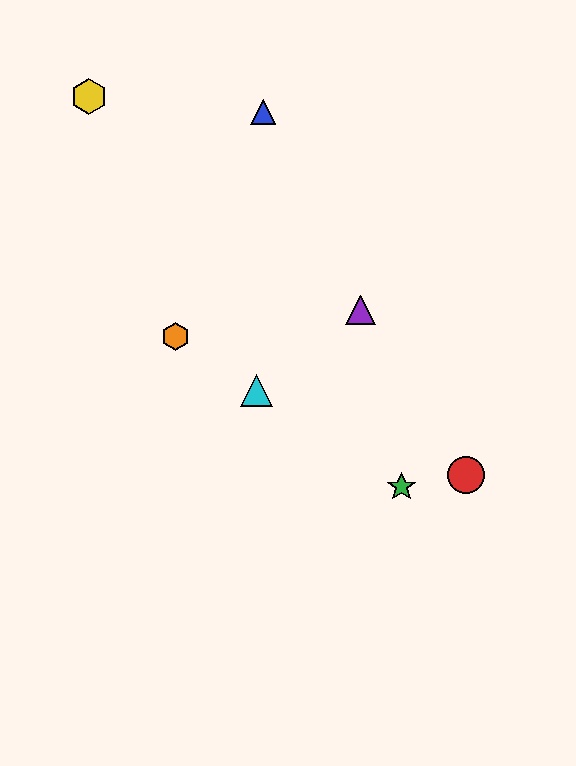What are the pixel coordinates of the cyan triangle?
The cyan triangle is at (257, 391).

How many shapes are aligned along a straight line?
3 shapes (the green star, the orange hexagon, the cyan triangle) are aligned along a straight line.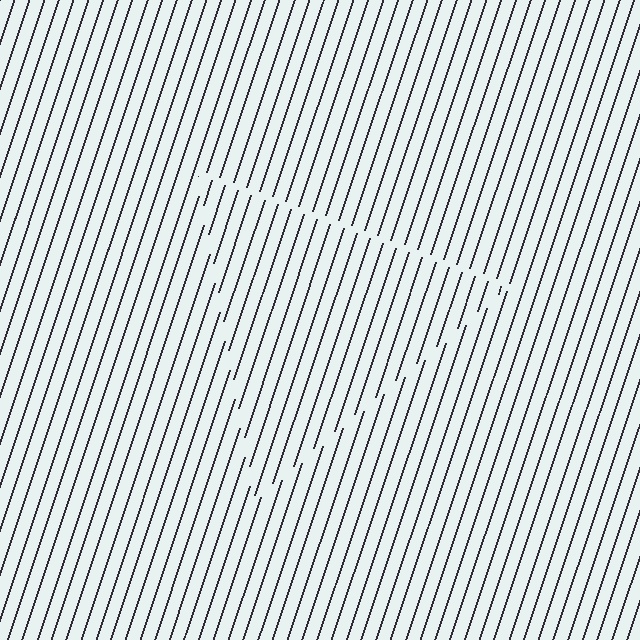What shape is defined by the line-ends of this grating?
An illusory triangle. The interior of the shape contains the same grating, shifted by half a period — the contour is defined by the phase discontinuity where line-ends from the inner and outer gratings abut.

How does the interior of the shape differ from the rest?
The interior of the shape contains the same grating, shifted by half a period — the contour is defined by the phase discontinuity where line-ends from the inner and outer gratings abut.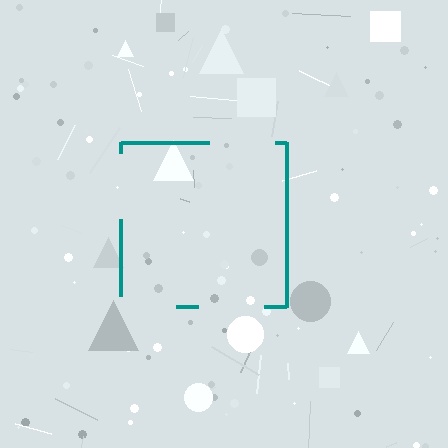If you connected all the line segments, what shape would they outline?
They would outline a square.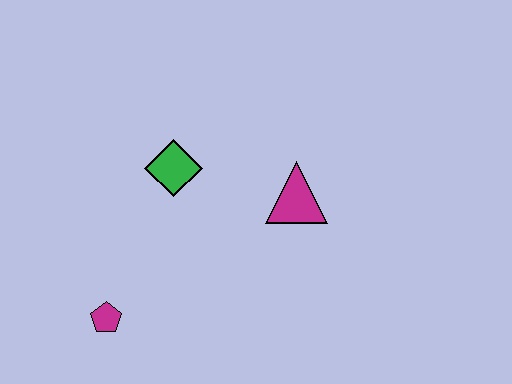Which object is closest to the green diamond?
The magenta triangle is closest to the green diamond.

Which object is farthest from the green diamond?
The magenta pentagon is farthest from the green diamond.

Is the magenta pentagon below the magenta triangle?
Yes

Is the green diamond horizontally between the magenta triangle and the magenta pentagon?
Yes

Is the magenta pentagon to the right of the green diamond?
No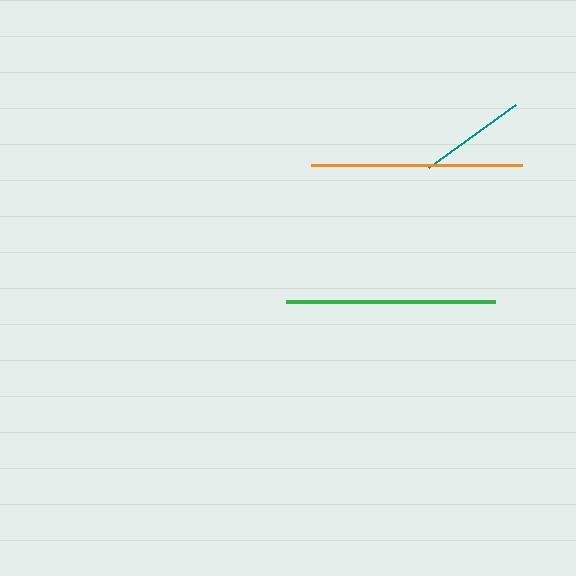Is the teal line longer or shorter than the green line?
The green line is longer than the teal line.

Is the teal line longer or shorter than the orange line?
The orange line is longer than the teal line.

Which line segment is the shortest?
The teal line is the shortest at approximately 108 pixels.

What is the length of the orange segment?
The orange segment is approximately 212 pixels long.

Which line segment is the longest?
The orange line is the longest at approximately 212 pixels.